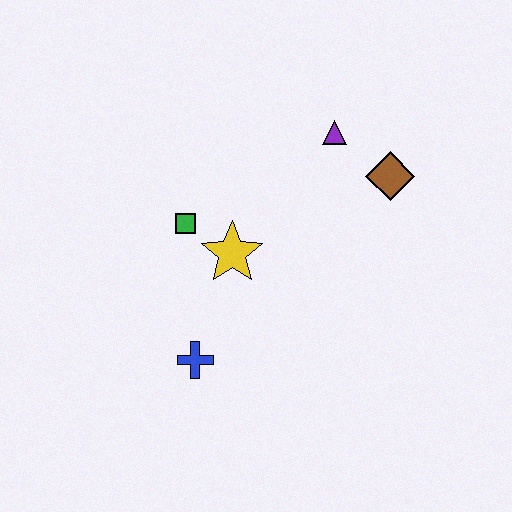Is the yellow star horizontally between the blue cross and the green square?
No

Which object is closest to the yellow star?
The green square is closest to the yellow star.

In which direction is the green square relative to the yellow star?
The green square is to the left of the yellow star.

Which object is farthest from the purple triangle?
The blue cross is farthest from the purple triangle.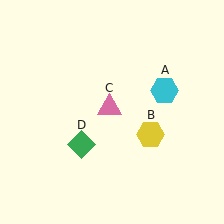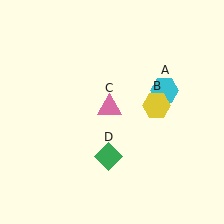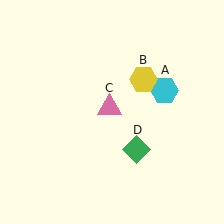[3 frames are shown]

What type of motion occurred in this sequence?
The yellow hexagon (object B), green diamond (object D) rotated counterclockwise around the center of the scene.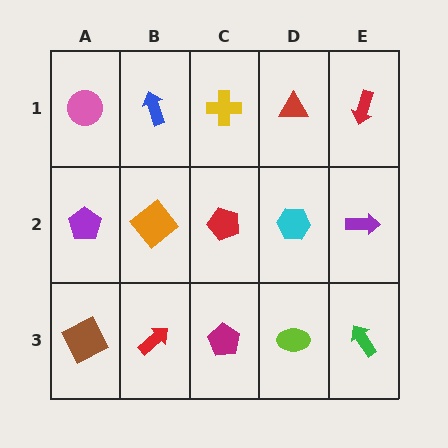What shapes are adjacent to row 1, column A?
A purple pentagon (row 2, column A), a blue arrow (row 1, column B).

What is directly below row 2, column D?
A lime ellipse.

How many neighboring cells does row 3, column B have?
3.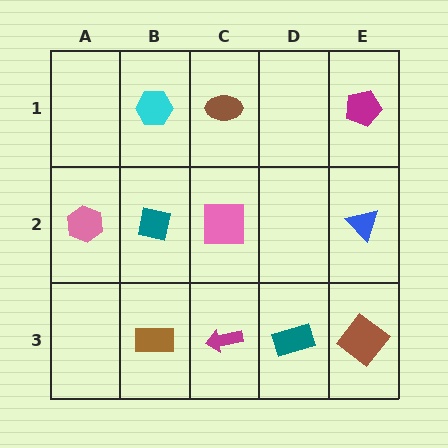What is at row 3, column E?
A brown diamond.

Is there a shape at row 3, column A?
No, that cell is empty.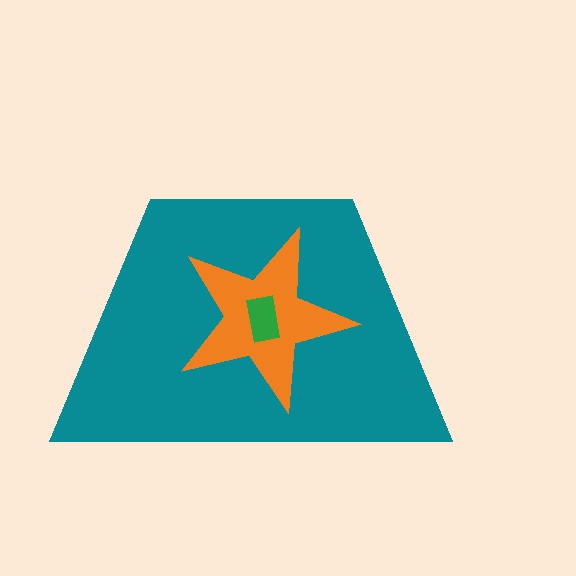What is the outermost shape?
The teal trapezoid.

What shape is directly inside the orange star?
The green rectangle.